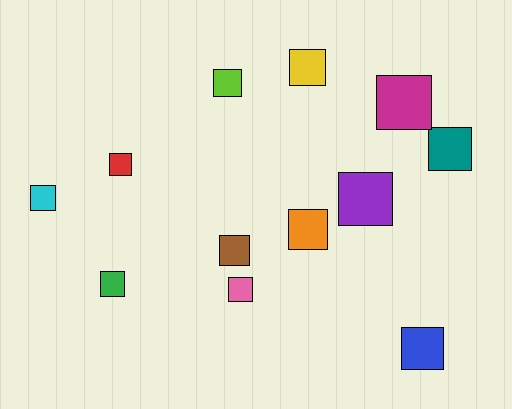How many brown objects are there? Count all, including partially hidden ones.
There is 1 brown object.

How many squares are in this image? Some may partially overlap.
There are 12 squares.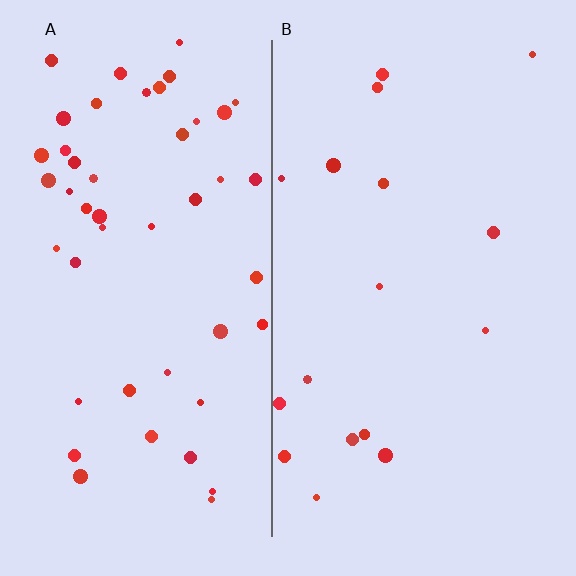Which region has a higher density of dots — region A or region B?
A (the left).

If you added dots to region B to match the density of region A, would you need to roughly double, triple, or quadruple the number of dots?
Approximately triple.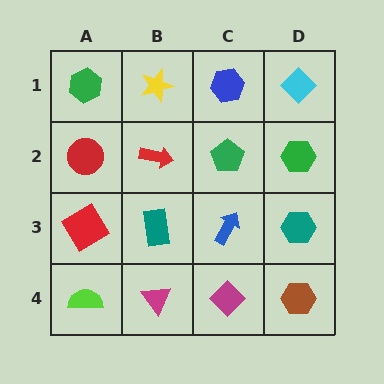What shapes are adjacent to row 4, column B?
A teal rectangle (row 3, column B), a lime semicircle (row 4, column A), a magenta diamond (row 4, column C).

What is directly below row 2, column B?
A teal rectangle.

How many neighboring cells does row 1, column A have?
2.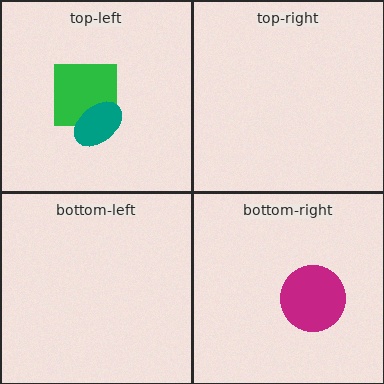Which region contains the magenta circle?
The bottom-right region.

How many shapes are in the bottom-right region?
1.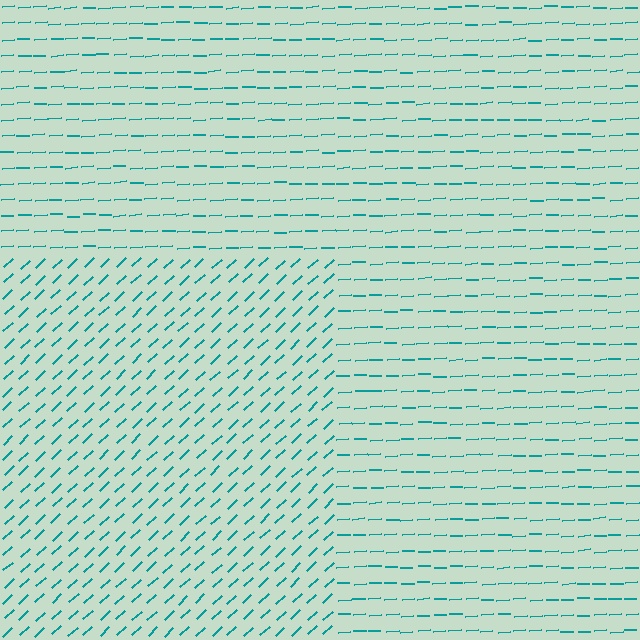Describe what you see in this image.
The image is filled with small teal line segments. A rectangle region in the image has lines oriented differently from the surrounding lines, creating a visible texture boundary.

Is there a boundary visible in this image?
Yes, there is a texture boundary formed by a change in line orientation.